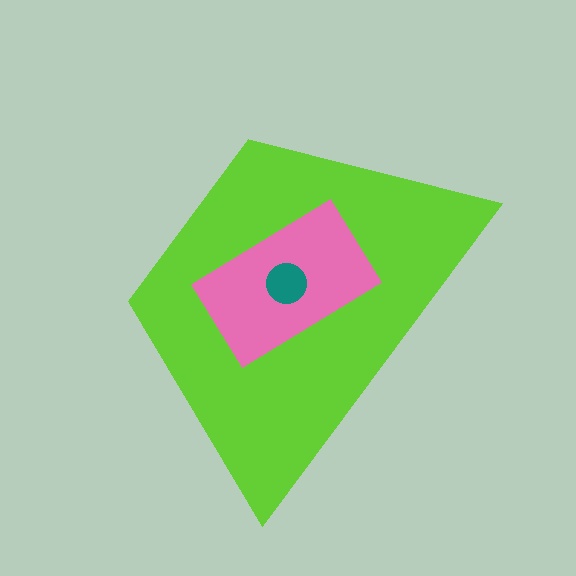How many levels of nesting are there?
3.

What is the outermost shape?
The lime trapezoid.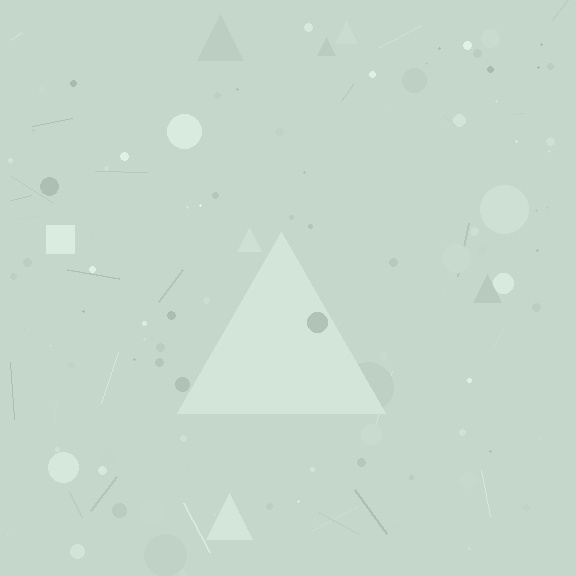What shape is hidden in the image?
A triangle is hidden in the image.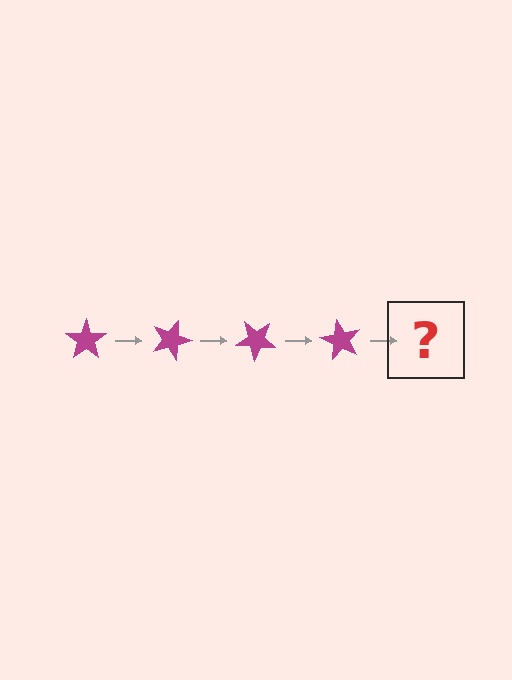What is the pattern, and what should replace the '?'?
The pattern is that the star rotates 20 degrees each step. The '?' should be a magenta star rotated 80 degrees.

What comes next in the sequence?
The next element should be a magenta star rotated 80 degrees.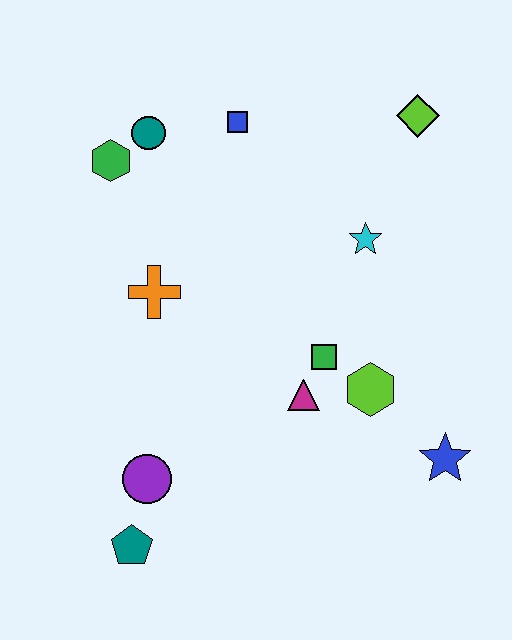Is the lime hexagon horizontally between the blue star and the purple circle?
Yes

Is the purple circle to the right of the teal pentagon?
Yes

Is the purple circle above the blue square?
No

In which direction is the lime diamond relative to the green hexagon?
The lime diamond is to the right of the green hexagon.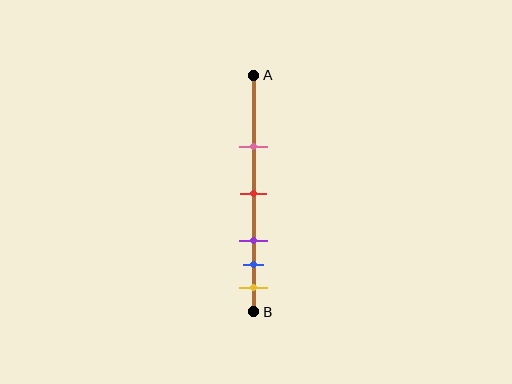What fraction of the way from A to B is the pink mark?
The pink mark is approximately 30% (0.3) of the way from A to B.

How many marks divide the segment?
There are 5 marks dividing the segment.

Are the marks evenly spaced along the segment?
No, the marks are not evenly spaced.